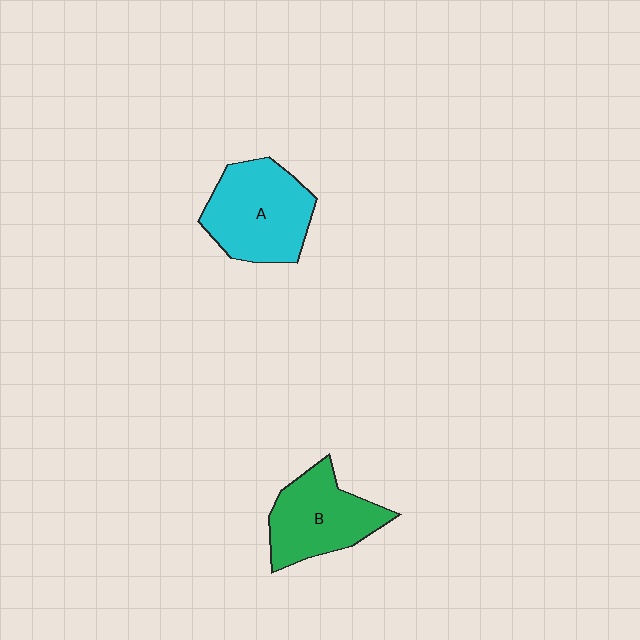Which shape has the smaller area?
Shape B (green).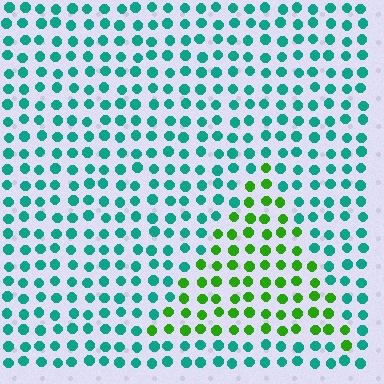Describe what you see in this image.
The image is filled with small teal elements in a uniform arrangement. A triangle-shaped region is visible where the elements are tinted to a slightly different hue, forming a subtle color boundary.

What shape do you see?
I see a triangle.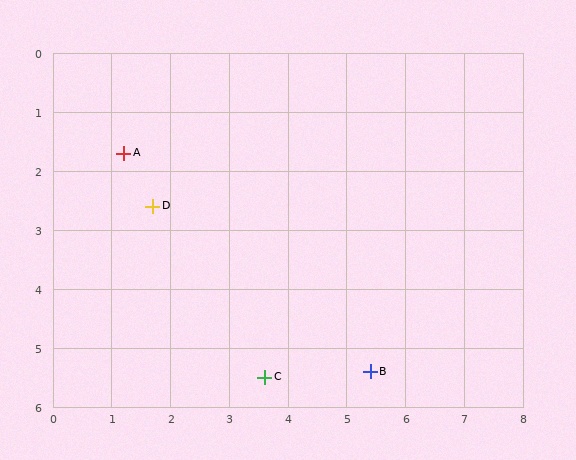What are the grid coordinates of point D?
Point D is at approximately (1.7, 2.6).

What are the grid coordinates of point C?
Point C is at approximately (3.6, 5.5).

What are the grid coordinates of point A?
Point A is at approximately (1.2, 1.7).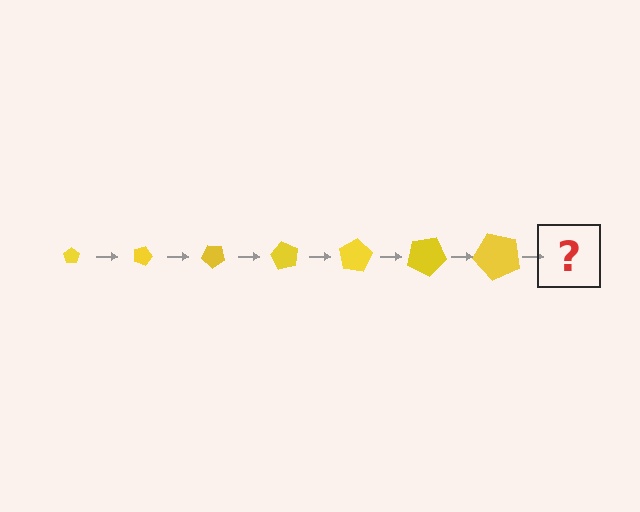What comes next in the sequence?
The next element should be a pentagon, larger than the previous one and rotated 140 degrees from the start.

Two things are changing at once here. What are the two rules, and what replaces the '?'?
The two rules are that the pentagon grows larger each step and it rotates 20 degrees each step. The '?' should be a pentagon, larger than the previous one and rotated 140 degrees from the start.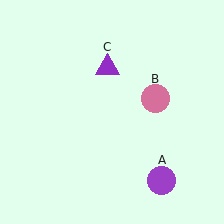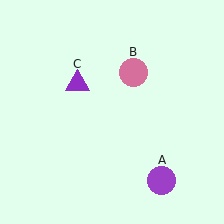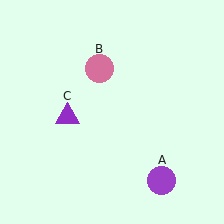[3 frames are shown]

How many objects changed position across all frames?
2 objects changed position: pink circle (object B), purple triangle (object C).